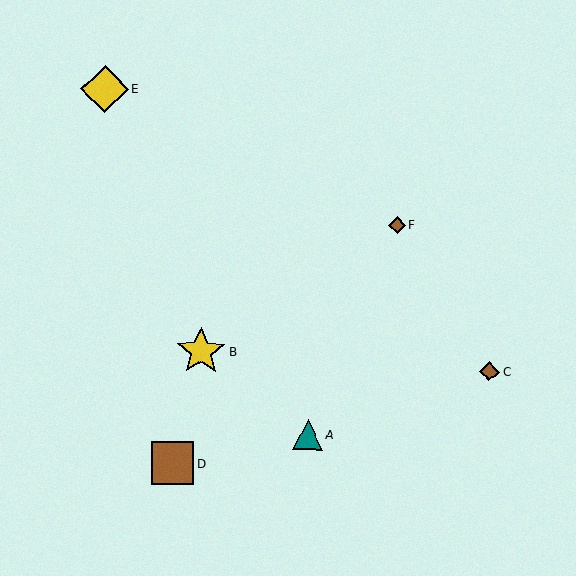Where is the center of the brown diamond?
The center of the brown diamond is at (489, 371).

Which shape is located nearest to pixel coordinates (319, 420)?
The teal triangle (labeled A) at (308, 435) is nearest to that location.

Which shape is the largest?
The yellow star (labeled B) is the largest.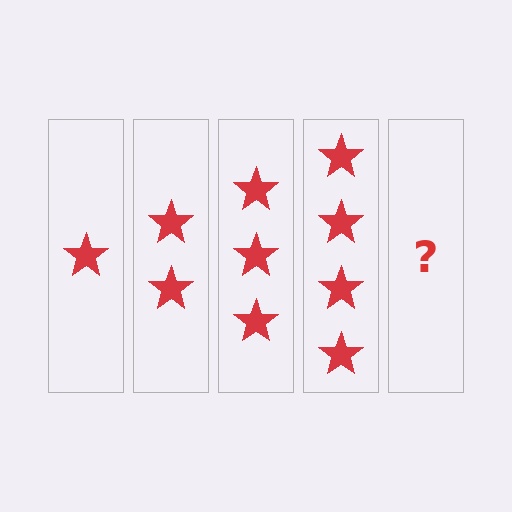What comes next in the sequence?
The next element should be 5 stars.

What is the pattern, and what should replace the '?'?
The pattern is that each step adds one more star. The '?' should be 5 stars.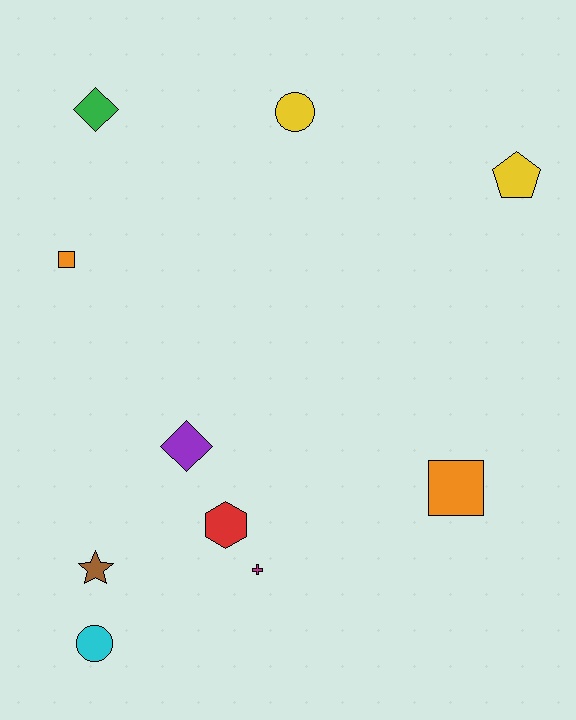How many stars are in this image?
There is 1 star.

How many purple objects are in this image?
There is 1 purple object.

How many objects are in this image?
There are 10 objects.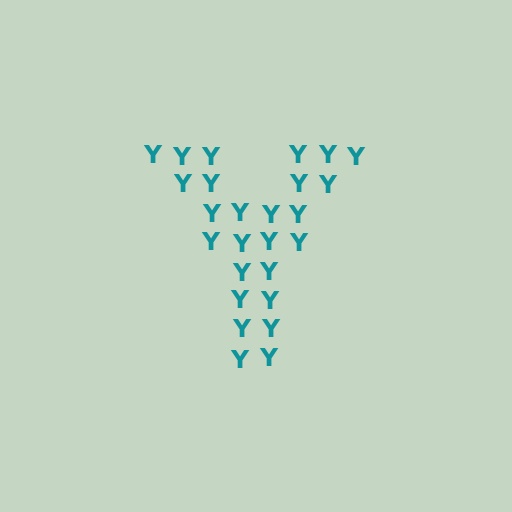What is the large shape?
The large shape is the letter Y.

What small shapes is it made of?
It is made of small letter Y's.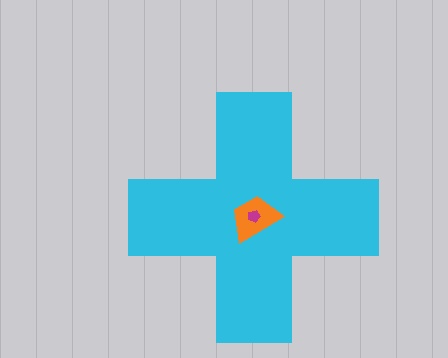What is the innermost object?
The magenta pentagon.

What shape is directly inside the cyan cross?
The orange trapezoid.